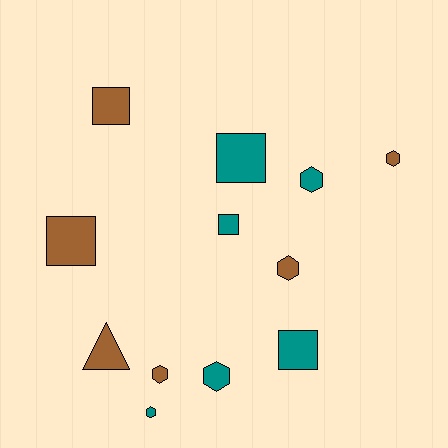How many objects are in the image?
There are 12 objects.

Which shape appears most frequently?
Hexagon, with 6 objects.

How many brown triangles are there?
There is 1 brown triangle.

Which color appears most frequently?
Teal, with 6 objects.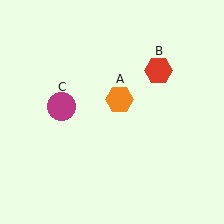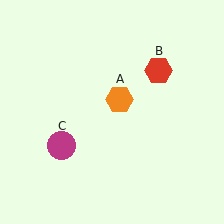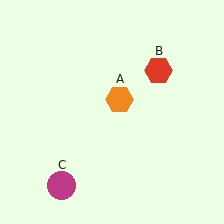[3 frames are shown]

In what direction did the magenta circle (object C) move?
The magenta circle (object C) moved down.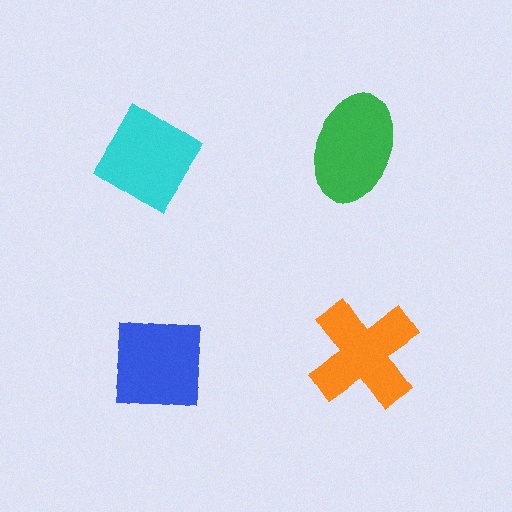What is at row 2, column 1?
A blue square.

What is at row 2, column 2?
An orange cross.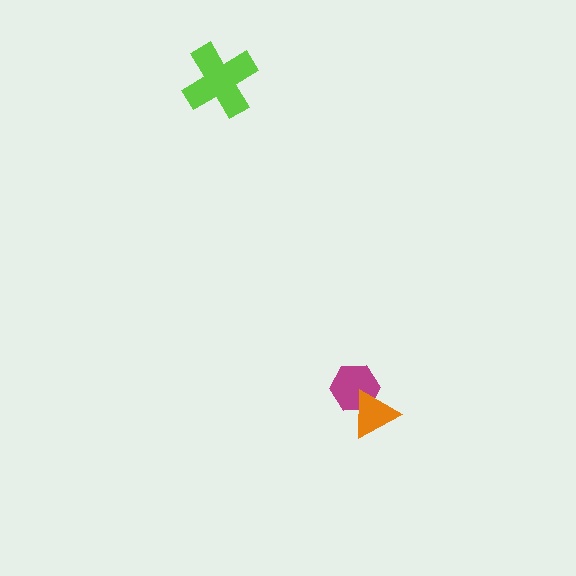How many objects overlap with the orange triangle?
1 object overlaps with the orange triangle.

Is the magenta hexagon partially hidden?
Yes, it is partially covered by another shape.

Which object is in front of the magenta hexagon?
The orange triangle is in front of the magenta hexagon.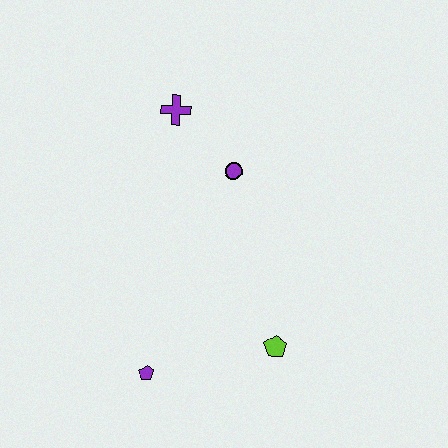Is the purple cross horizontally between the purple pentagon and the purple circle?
Yes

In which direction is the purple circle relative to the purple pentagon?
The purple circle is above the purple pentagon.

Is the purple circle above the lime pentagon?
Yes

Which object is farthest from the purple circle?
The purple pentagon is farthest from the purple circle.